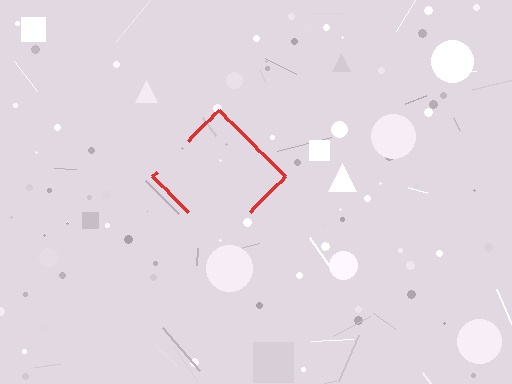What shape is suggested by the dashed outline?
The dashed outline suggests a diamond.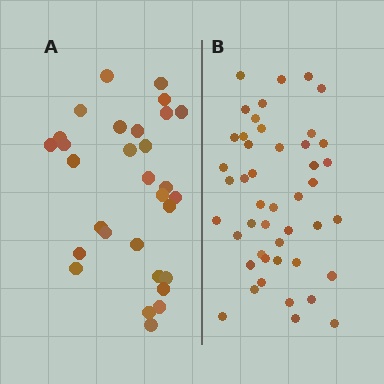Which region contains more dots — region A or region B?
Region B (the right region) has more dots.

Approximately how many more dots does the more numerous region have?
Region B has approximately 15 more dots than region A.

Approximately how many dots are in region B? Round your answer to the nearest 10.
About 50 dots. (The exact count is 46, which rounds to 50.)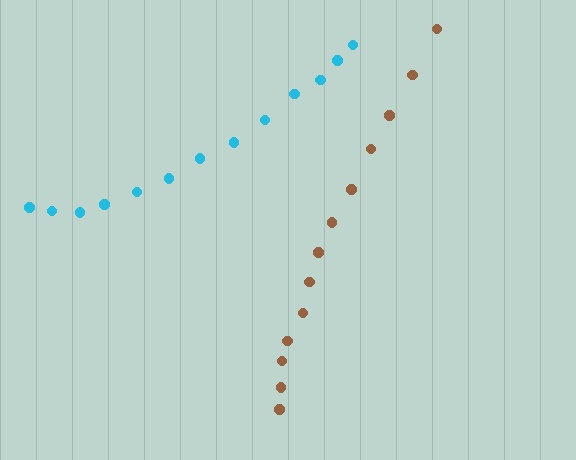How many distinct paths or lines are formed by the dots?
There are 2 distinct paths.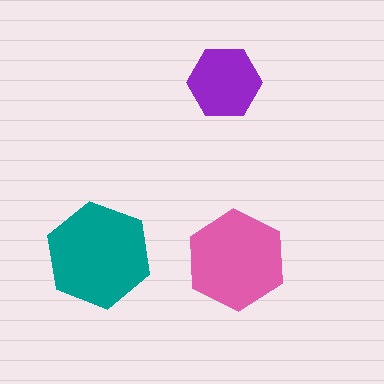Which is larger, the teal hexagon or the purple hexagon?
The teal one.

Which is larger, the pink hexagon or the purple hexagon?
The pink one.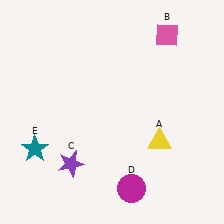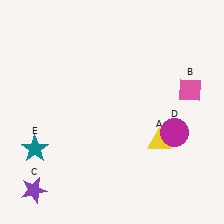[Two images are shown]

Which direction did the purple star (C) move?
The purple star (C) moved left.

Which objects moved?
The objects that moved are: the pink diamond (B), the purple star (C), the magenta circle (D).